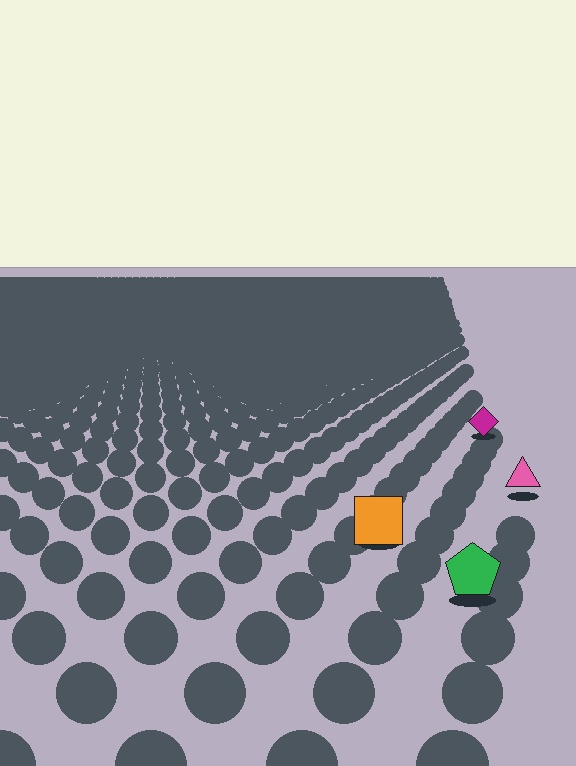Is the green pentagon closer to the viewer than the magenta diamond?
Yes. The green pentagon is closer — you can tell from the texture gradient: the ground texture is coarser near it.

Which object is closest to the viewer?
The green pentagon is closest. The texture marks near it are larger and more spread out.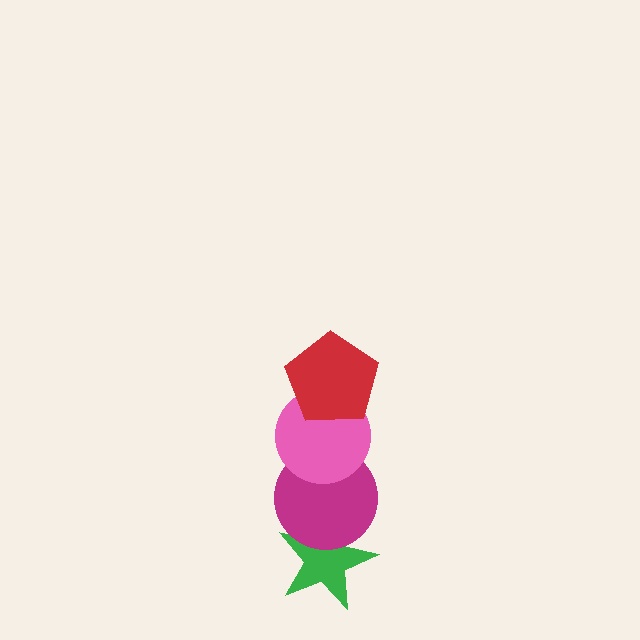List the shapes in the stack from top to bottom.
From top to bottom: the red pentagon, the pink circle, the magenta circle, the green star.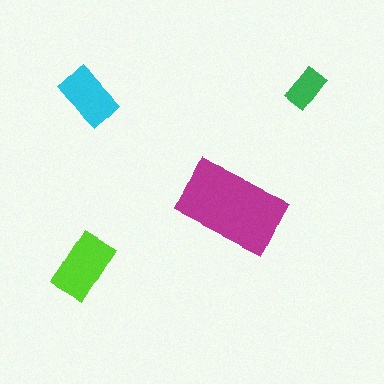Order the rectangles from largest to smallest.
the magenta one, the lime one, the cyan one, the green one.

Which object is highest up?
The green rectangle is topmost.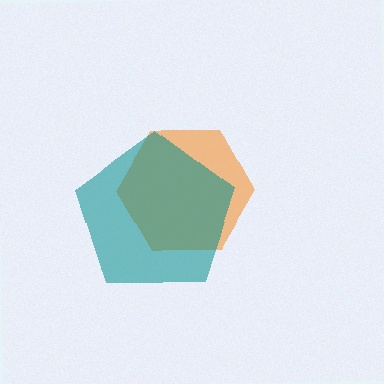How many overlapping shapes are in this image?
There are 2 overlapping shapes in the image.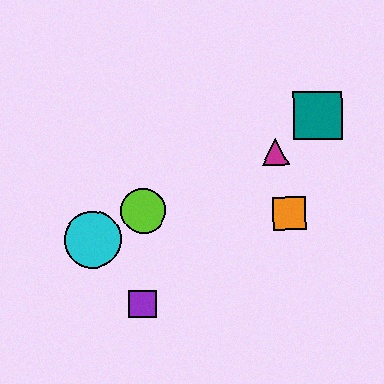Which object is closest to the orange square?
The magenta triangle is closest to the orange square.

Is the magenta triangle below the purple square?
No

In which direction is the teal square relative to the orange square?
The teal square is above the orange square.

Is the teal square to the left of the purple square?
No